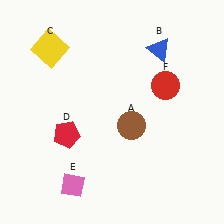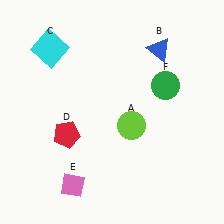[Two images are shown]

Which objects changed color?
A changed from brown to lime. C changed from yellow to cyan. F changed from red to green.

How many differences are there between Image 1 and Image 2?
There are 3 differences between the two images.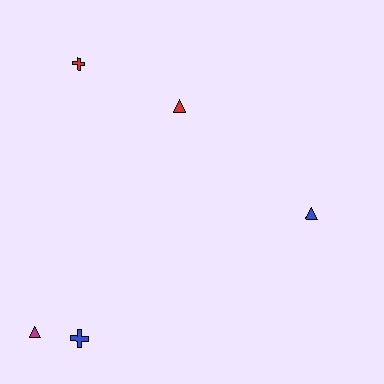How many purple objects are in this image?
There are no purple objects.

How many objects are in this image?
There are 5 objects.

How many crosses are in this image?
There are 2 crosses.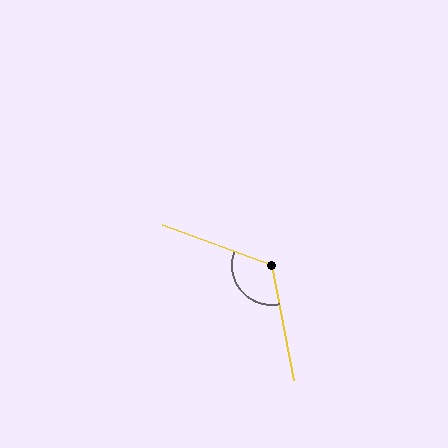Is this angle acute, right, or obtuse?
It is obtuse.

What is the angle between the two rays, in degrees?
Approximately 121 degrees.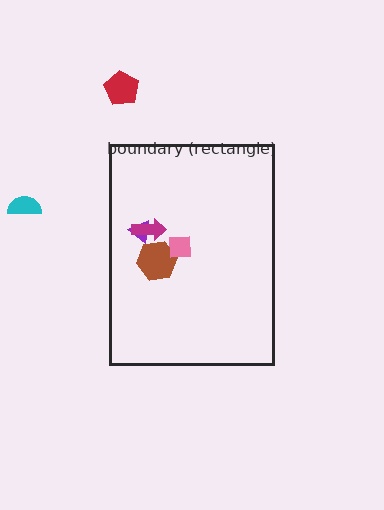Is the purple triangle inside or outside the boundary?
Inside.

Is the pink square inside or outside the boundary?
Inside.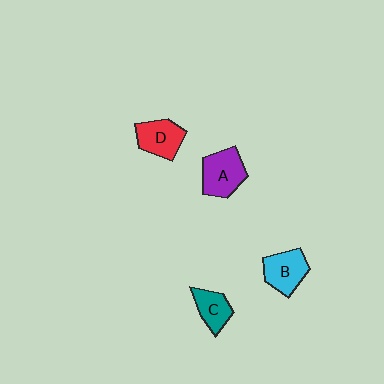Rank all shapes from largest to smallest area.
From largest to smallest: A (purple), B (cyan), D (red), C (teal).